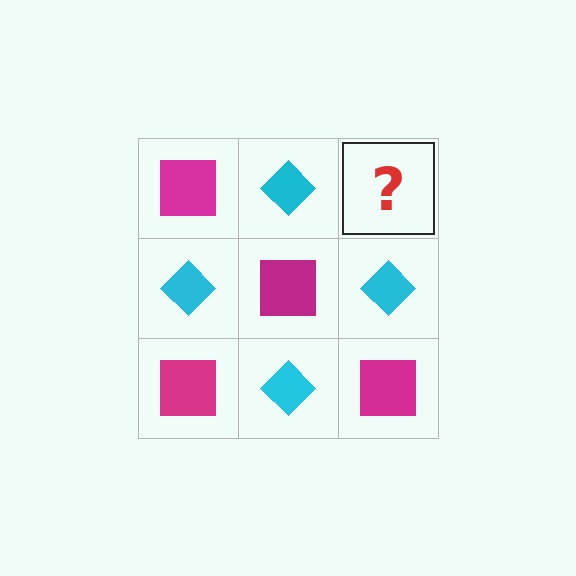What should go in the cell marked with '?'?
The missing cell should contain a magenta square.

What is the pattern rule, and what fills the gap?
The rule is that it alternates magenta square and cyan diamond in a checkerboard pattern. The gap should be filled with a magenta square.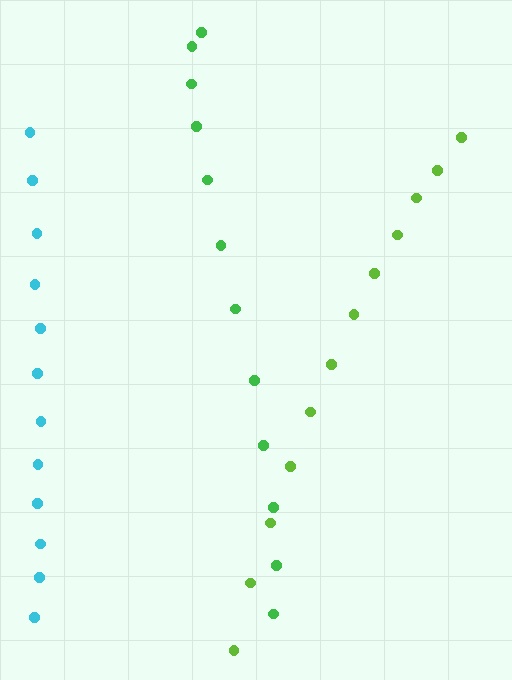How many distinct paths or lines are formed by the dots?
There are 3 distinct paths.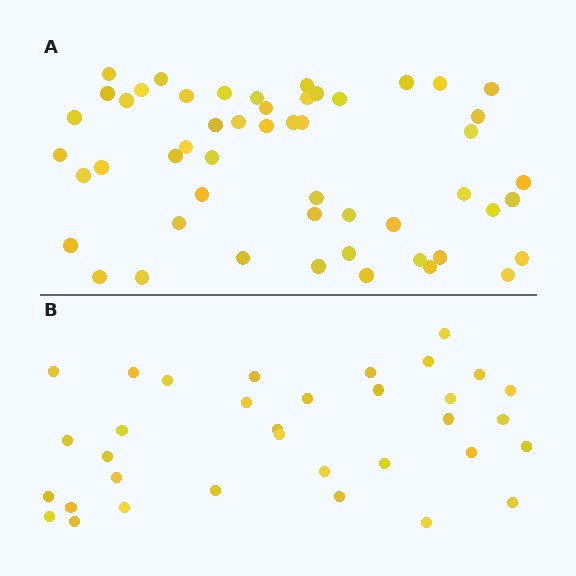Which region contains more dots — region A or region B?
Region A (the top region) has more dots.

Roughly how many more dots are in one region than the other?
Region A has approximately 20 more dots than region B.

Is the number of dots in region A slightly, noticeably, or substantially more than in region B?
Region A has substantially more. The ratio is roughly 1.5 to 1.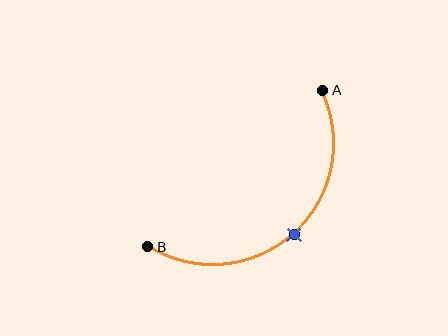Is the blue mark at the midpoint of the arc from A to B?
Yes. The blue mark lies on the arc at equal arc-length from both A and B — it is the arc midpoint.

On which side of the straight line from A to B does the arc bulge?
The arc bulges below and to the right of the straight line connecting A and B.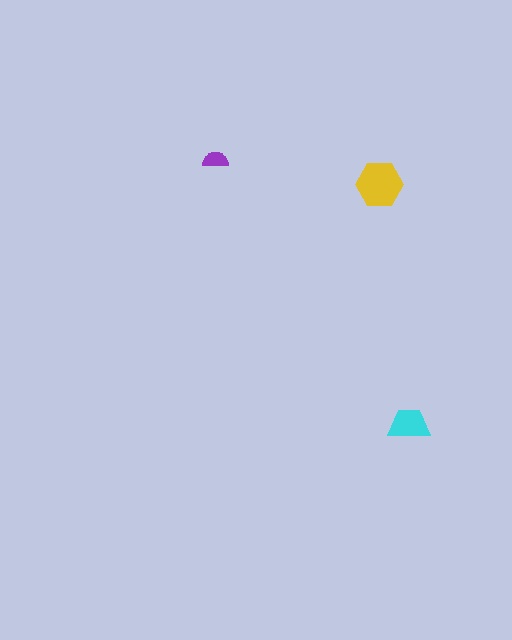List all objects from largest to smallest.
The yellow hexagon, the cyan trapezoid, the purple semicircle.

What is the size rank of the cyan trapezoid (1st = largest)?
2nd.